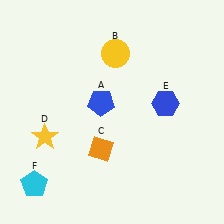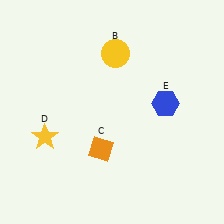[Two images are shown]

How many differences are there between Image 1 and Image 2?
There are 2 differences between the two images.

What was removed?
The cyan pentagon (F), the blue pentagon (A) were removed in Image 2.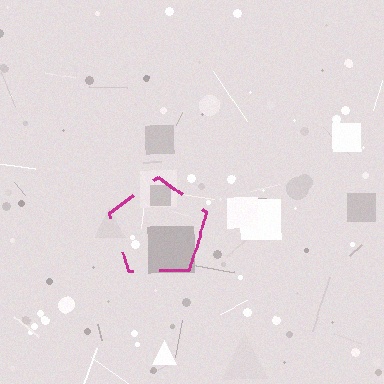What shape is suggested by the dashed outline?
The dashed outline suggests a pentagon.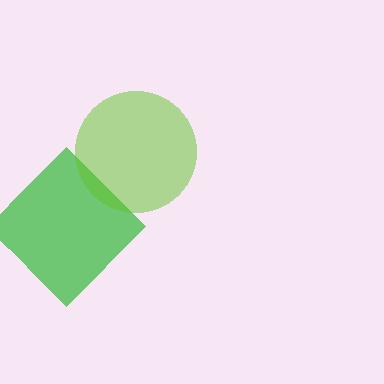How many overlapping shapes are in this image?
There are 2 overlapping shapes in the image.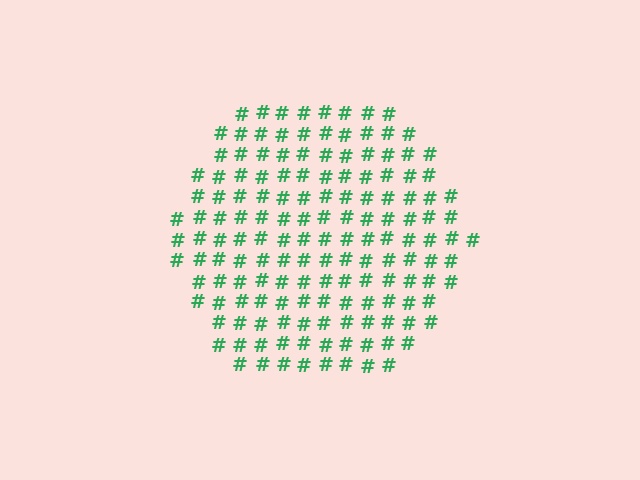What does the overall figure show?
The overall figure shows a hexagon.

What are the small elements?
The small elements are hash symbols.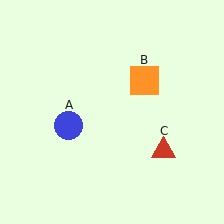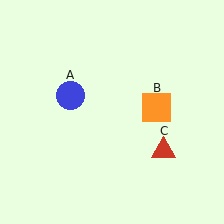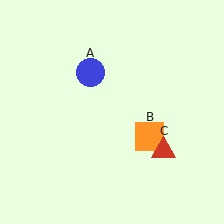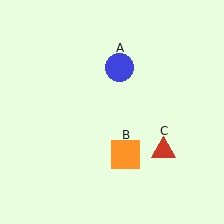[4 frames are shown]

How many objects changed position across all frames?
2 objects changed position: blue circle (object A), orange square (object B).